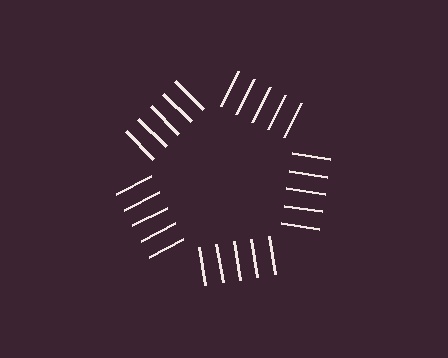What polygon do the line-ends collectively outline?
An illusory pentagon — the line segments terminate on its edges but no continuous stroke is drawn.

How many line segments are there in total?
25 — 5 along each of the 5 edges.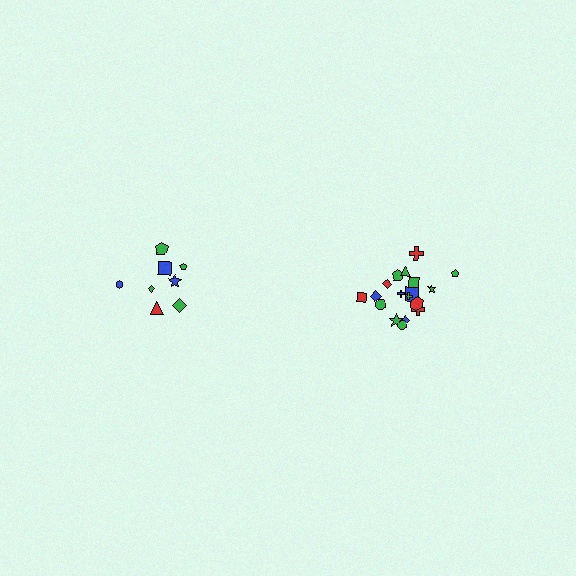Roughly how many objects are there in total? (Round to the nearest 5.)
Roughly 25 objects in total.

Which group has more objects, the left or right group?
The right group.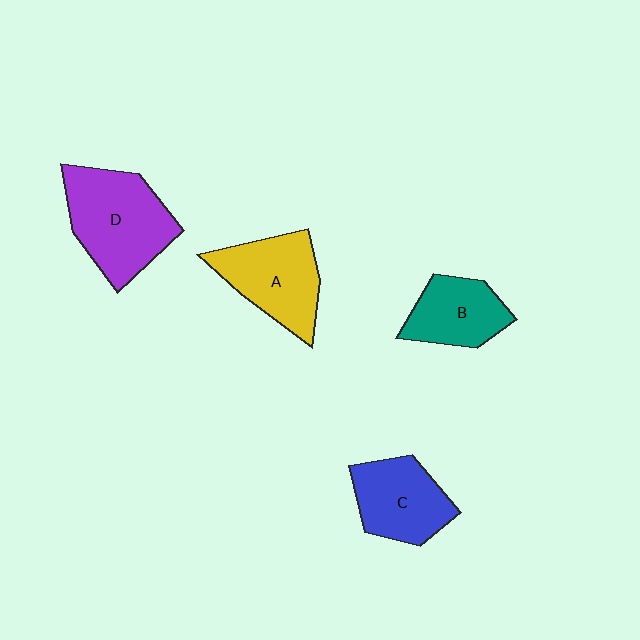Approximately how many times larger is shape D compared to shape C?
Approximately 1.4 times.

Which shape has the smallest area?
Shape B (teal).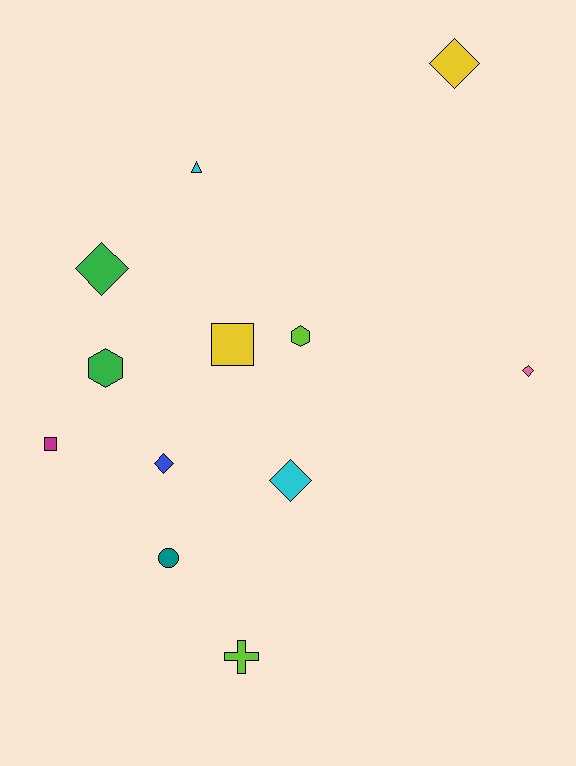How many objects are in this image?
There are 12 objects.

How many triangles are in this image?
There is 1 triangle.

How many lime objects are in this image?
There are 2 lime objects.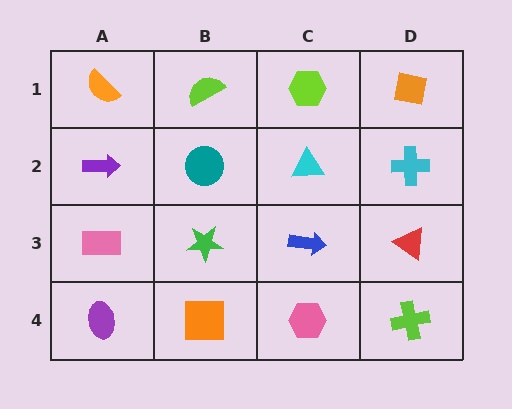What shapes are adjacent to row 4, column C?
A blue arrow (row 3, column C), an orange square (row 4, column B), a lime cross (row 4, column D).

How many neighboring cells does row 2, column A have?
3.